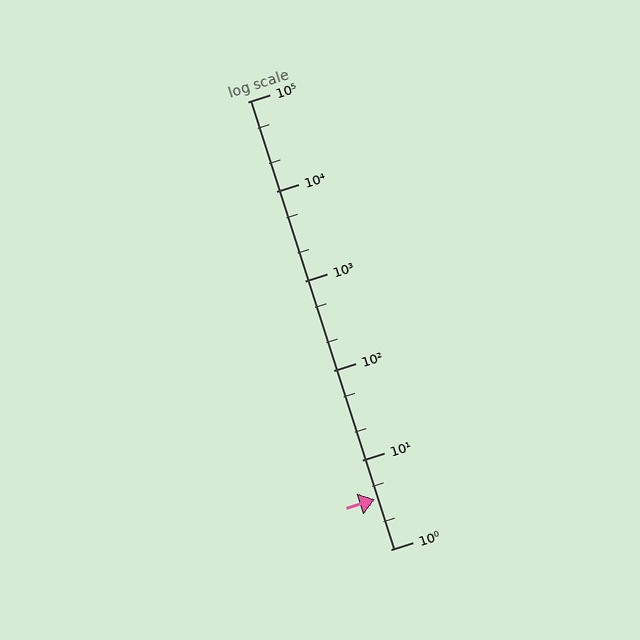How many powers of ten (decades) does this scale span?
The scale spans 5 decades, from 1 to 100000.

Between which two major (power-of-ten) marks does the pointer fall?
The pointer is between 1 and 10.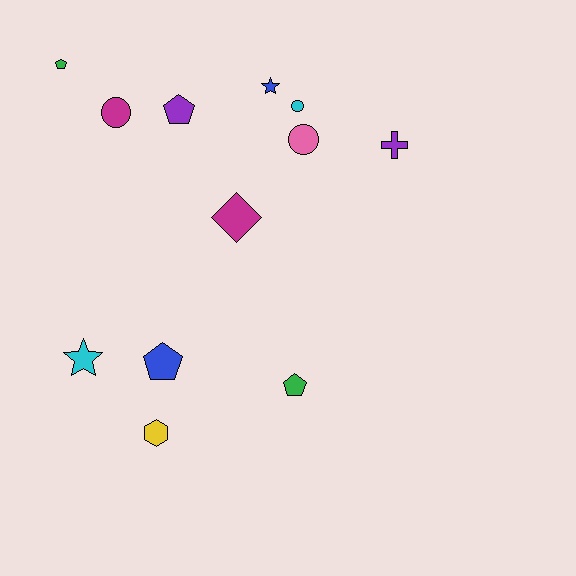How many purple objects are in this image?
There are 2 purple objects.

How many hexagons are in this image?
There is 1 hexagon.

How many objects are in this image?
There are 12 objects.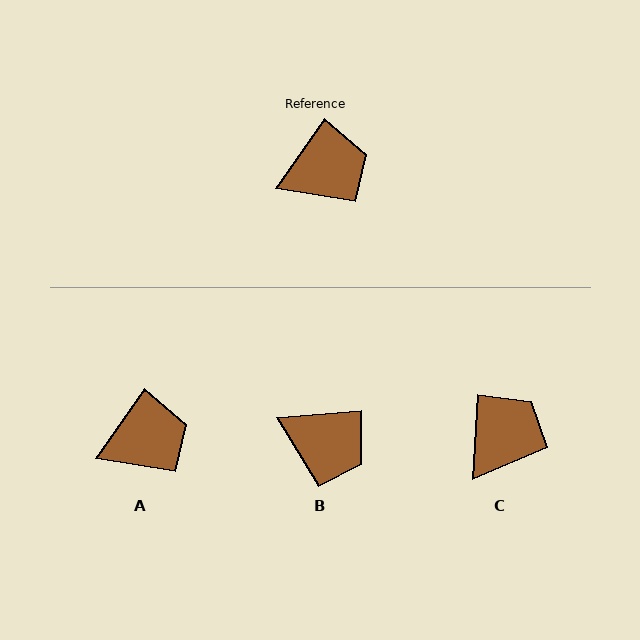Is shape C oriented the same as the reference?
No, it is off by about 33 degrees.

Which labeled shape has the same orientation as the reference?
A.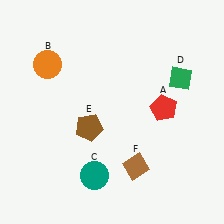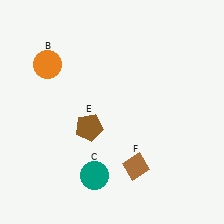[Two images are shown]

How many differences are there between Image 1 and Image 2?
There are 2 differences between the two images.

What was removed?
The red pentagon (A), the green diamond (D) were removed in Image 2.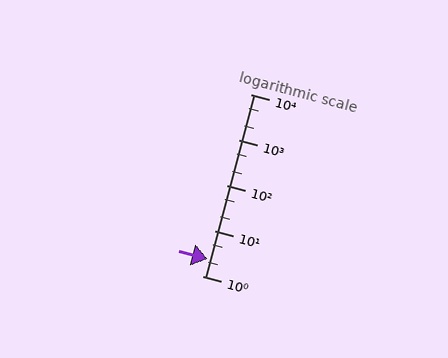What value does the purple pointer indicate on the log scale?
The pointer indicates approximately 2.4.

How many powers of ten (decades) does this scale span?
The scale spans 4 decades, from 1 to 10000.